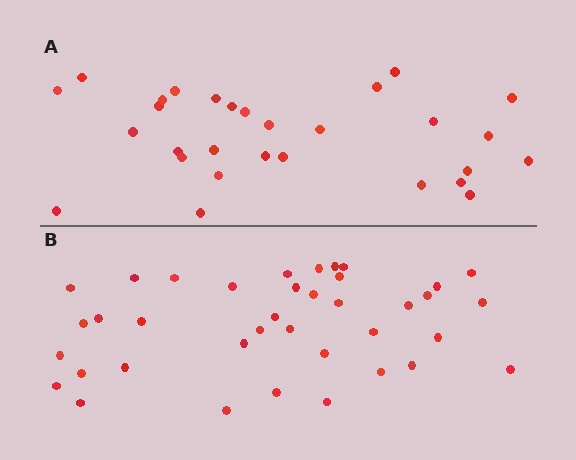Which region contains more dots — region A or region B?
Region B (the bottom region) has more dots.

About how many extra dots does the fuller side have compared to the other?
Region B has roughly 8 or so more dots than region A.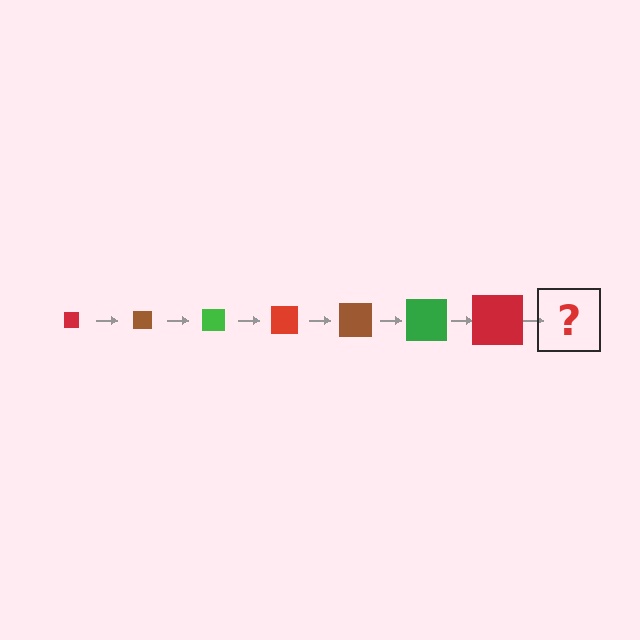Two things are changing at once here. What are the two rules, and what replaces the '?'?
The two rules are that the square grows larger each step and the color cycles through red, brown, and green. The '?' should be a brown square, larger than the previous one.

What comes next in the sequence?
The next element should be a brown square, larger than the previous one.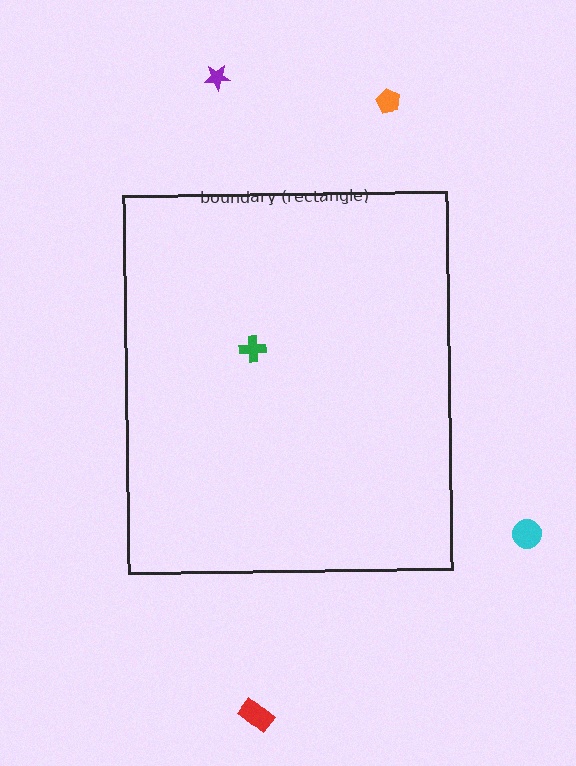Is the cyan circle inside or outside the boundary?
Outside.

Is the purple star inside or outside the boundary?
Outside.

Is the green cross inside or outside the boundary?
Inside.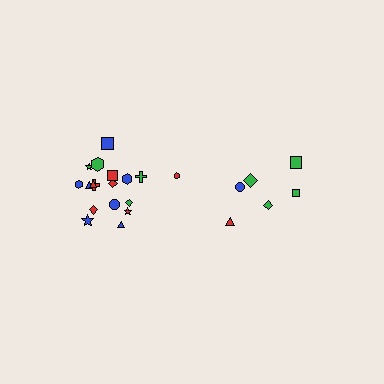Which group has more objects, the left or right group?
The left group.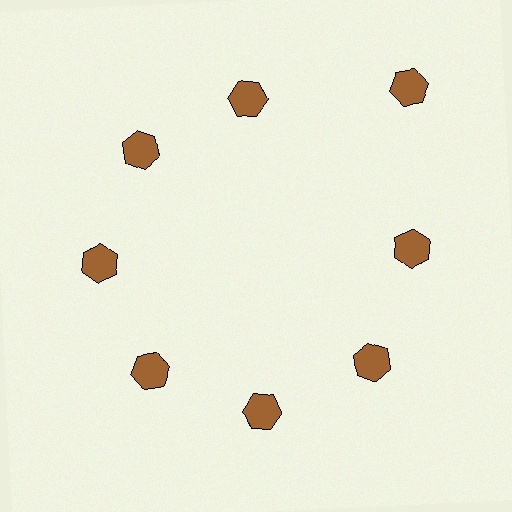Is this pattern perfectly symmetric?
No. The 8 brown hexagons are arranged in a ring, but one element near the 2 o'clock position is pushed outward from the center, breaking the 8-fold rotational symmetry.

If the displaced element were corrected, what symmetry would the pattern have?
It would have 8-fold rotational symmetry — the pattern would map onto itself every 45 degrees.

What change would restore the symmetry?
The symmetry would be restored by moving it inward, back onto the ring so that all 8 hexagons sit at equal angles and equal distance from the center.